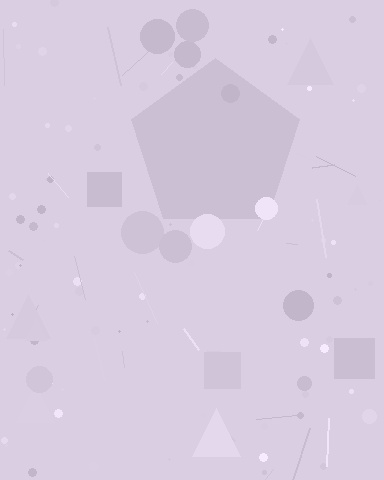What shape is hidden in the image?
A pentagon is hidden in the image.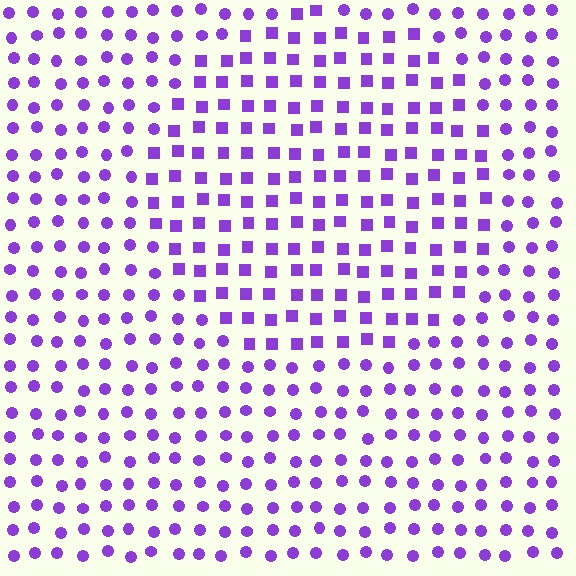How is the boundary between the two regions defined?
The boundary is defined by a change in element shape: squares inside vs. circles outside. All elements share the same color and spacing.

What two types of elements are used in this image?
The image uses squares inside the circle region and circles outside it.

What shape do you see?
I see a circle.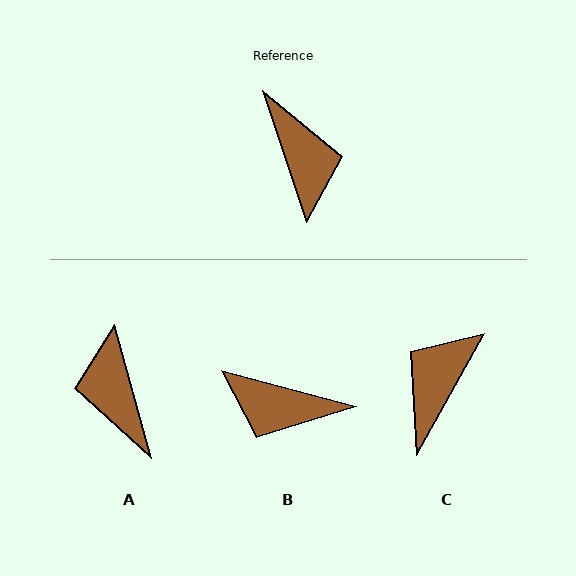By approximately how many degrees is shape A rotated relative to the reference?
Approximately 177 degrees counter-clockwise.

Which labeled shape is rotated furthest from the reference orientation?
A, about 177 degrees away.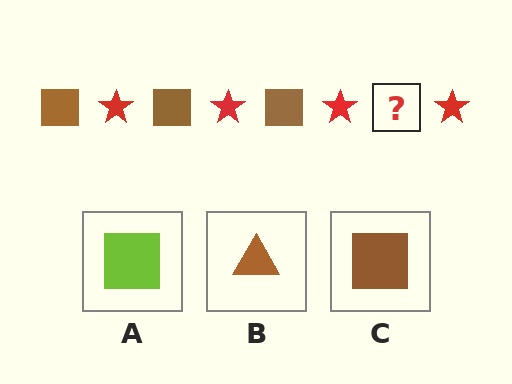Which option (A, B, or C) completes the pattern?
C.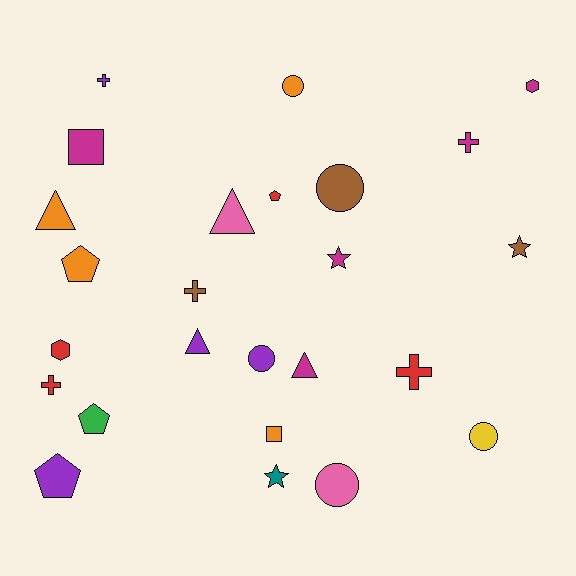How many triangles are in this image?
There are 4 triangles.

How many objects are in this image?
There are 25 objects.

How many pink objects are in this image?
There are 2 pink objects.